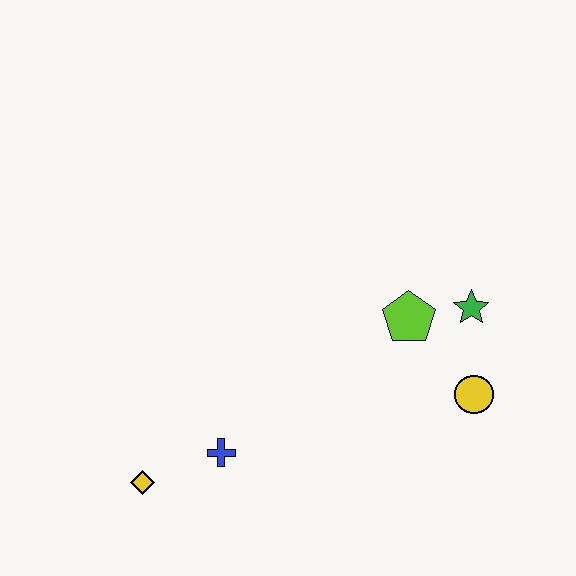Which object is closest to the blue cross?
The yellow diamond is closest to the blue cross.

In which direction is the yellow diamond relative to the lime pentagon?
The yellow diamond is to the left of the lime pentagon.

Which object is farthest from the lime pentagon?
The yellow diamond is farthest from the lime pentagon.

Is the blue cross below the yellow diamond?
No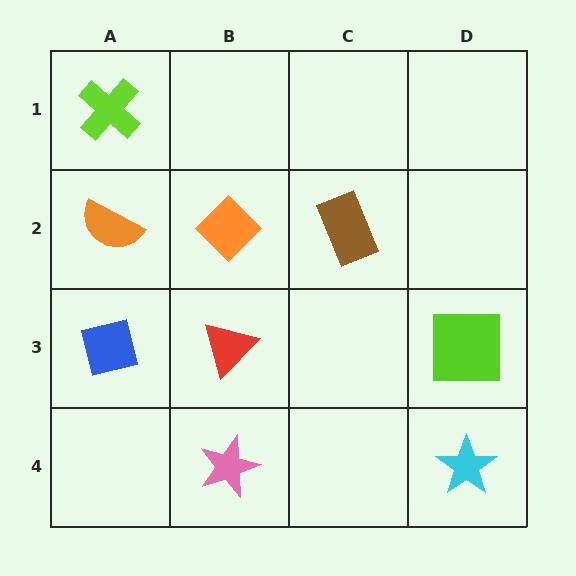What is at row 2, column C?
A brown rectangle.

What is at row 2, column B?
An orange diamond.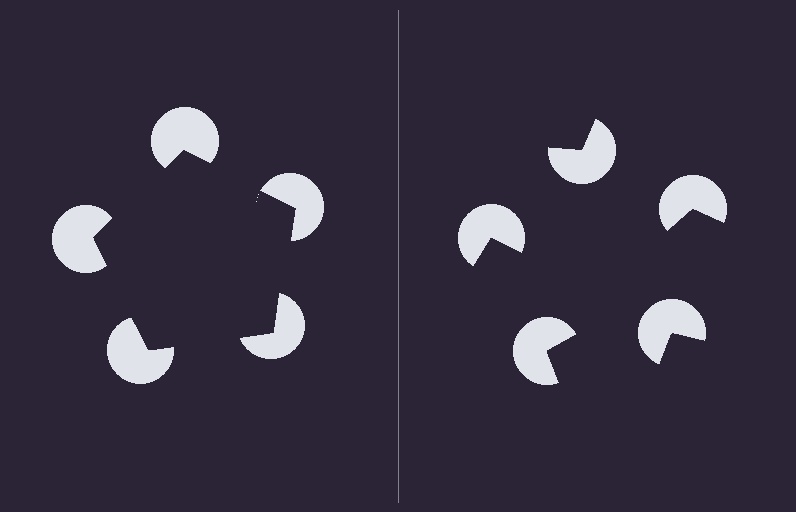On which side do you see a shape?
An illusory pentagon appears on the left side. On the right side the wedge cuts are rotated, so no coherent shape forms.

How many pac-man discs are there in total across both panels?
10 — 5 on each side.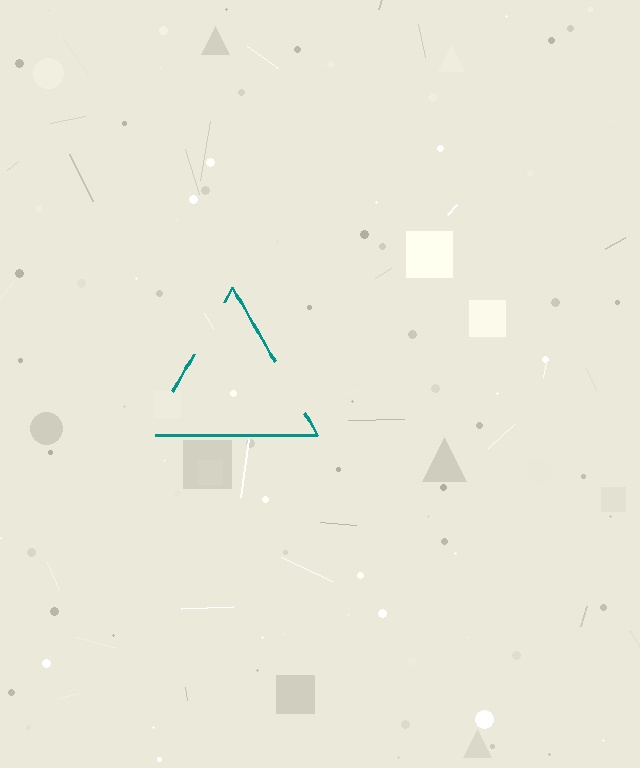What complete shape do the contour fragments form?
The contour fragments form a triangle.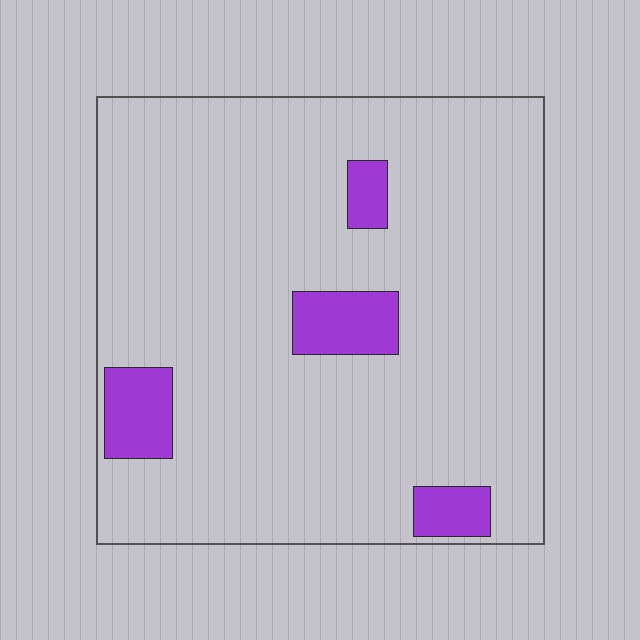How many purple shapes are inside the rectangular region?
4.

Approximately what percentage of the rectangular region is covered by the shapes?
Approximately 10%.